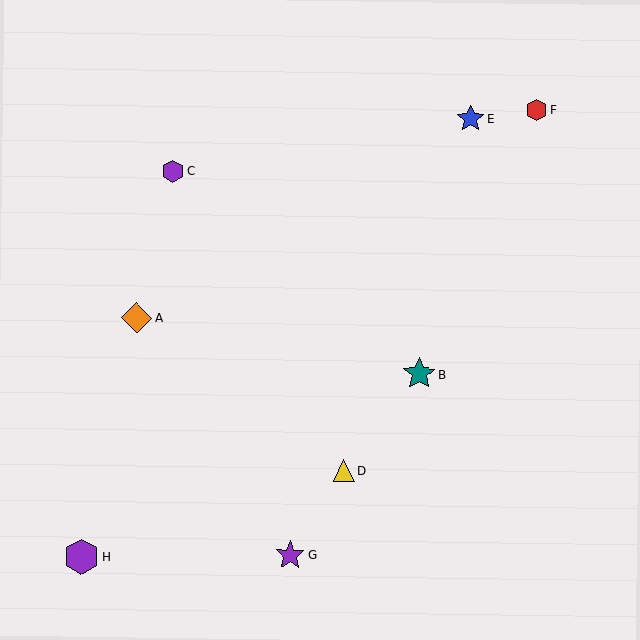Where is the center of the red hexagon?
The center of the red hexagon is at (536, 110).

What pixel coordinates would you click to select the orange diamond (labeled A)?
Click at (137, 318) to select the orange diamond A.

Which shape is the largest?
The purple hexagon (labeled H) is the largest.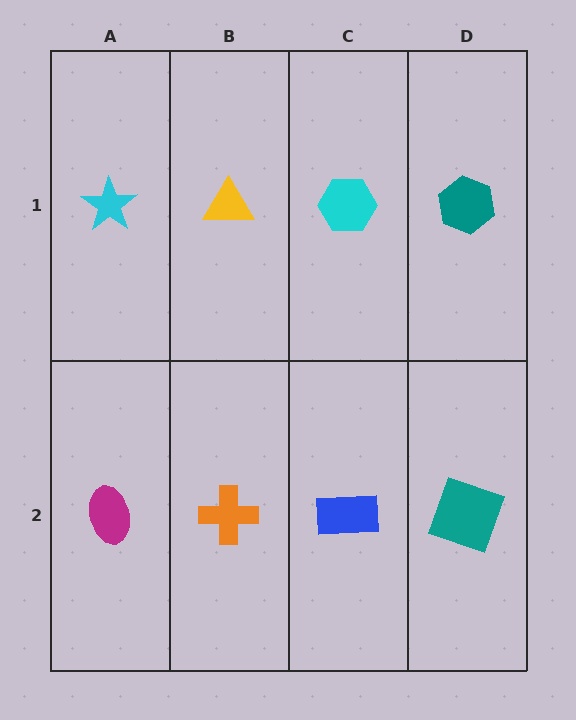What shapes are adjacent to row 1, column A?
A magenta ellipse (row 2, column A), a yellow triangle (row 1, column B).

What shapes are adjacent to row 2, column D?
A teal hexagon (row 1, column D), a blue rectangle (row 2, column C).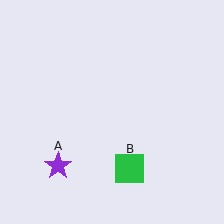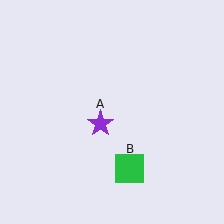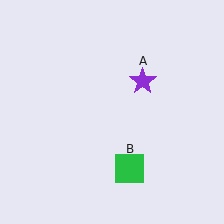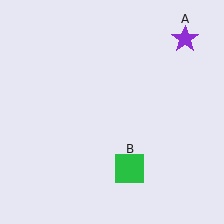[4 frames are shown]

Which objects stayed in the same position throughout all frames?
Green square (object B) remained stationary.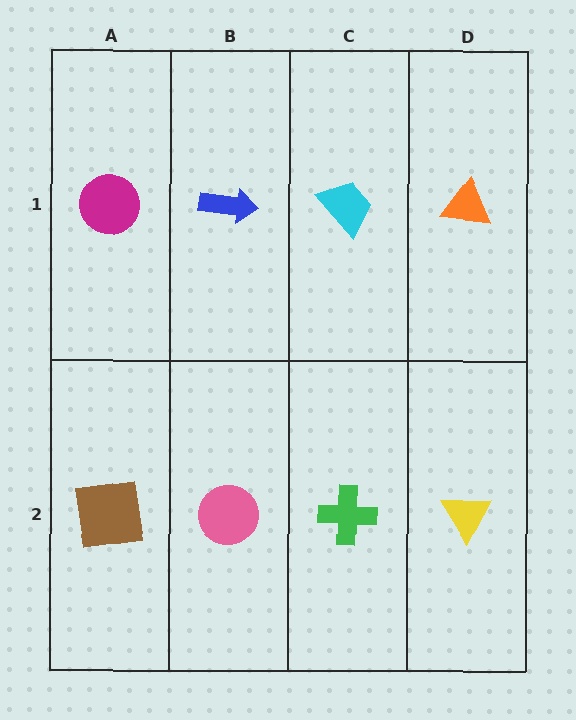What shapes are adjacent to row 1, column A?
A brown square (row 2, column A), a blue arrow (row 1, column B).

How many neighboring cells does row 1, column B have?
3.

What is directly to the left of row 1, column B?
A magenta circle.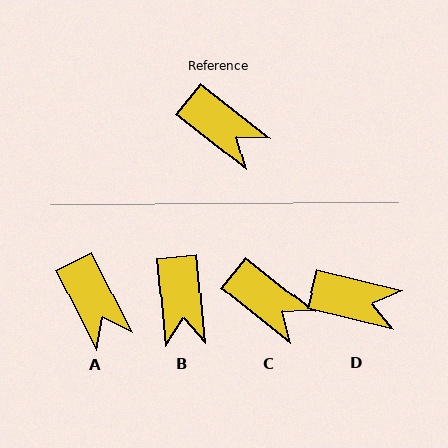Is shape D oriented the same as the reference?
No, it is off by about 25 degrees.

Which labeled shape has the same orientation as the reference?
C.